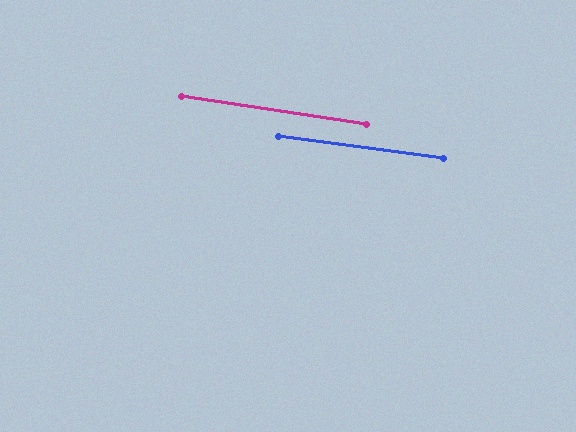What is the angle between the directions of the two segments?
Approximately 1 degree.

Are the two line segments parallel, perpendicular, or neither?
Parallel — their directions differ by only 1.0°.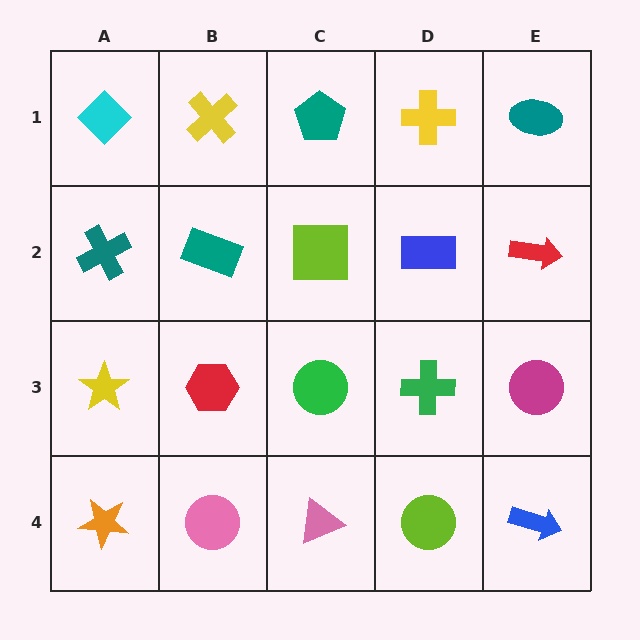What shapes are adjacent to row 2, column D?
A yellow cross (row 1, column D), a green cross (row 3, column D), a lime square (row 2, column C), a red arrow (row 2, column E).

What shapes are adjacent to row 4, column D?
A green cross (row 3, column D), a pink triangle (row 4, column C), a blue arrow (row 4, column E).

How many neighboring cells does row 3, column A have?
3.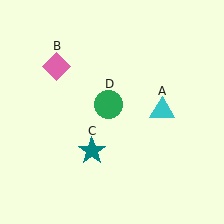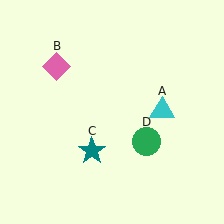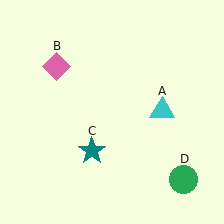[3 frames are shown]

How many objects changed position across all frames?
1 object changed position: green circle (object D).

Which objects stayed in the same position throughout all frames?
Cyan triangle (object A) and pink diamond (object B) and teal star (object C) remained stationary.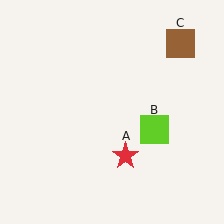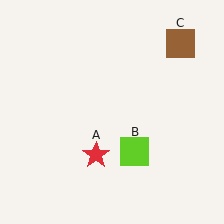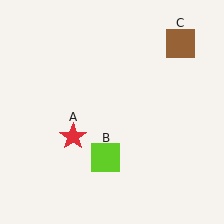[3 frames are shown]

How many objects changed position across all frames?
2 objects changed position: red star (object A), lime square (object B).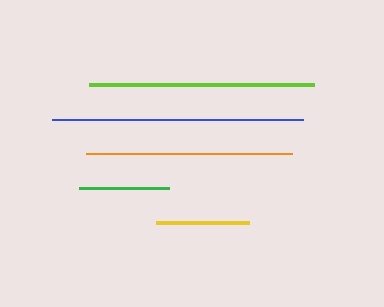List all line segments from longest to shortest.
From longest to shortest: blue, lime, orange, yellow, green.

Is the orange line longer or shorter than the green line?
The orange line is longer than the green line.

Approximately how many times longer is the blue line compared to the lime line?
The blue line is approximately 1.1 times the length of the lime line.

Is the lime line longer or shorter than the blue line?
The blue line is longer than the lime line.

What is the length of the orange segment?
The orange segment is approximately 206 pixels long.